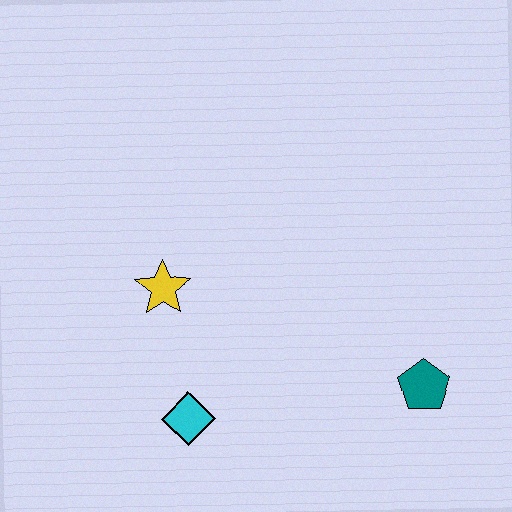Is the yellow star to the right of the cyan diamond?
No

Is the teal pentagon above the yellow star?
No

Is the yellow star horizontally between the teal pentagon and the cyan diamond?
No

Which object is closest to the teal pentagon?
The cyan diamond is closest to the teal pentagon.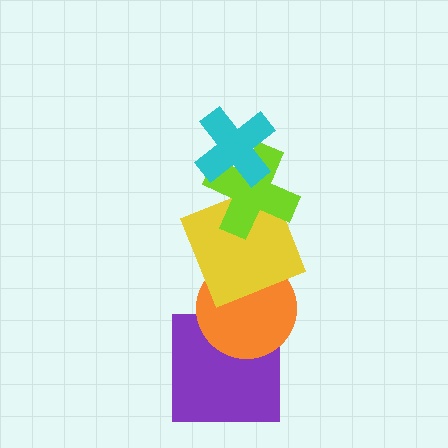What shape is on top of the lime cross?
The cyan cross is on top of the lime cross.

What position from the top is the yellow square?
The yellow square is 3rd from the top.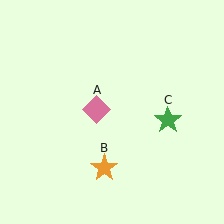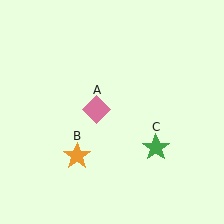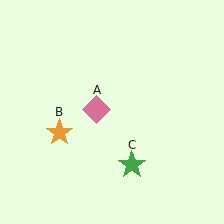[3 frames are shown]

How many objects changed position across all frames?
2 objects changed position: orange star (object B), green star (object C).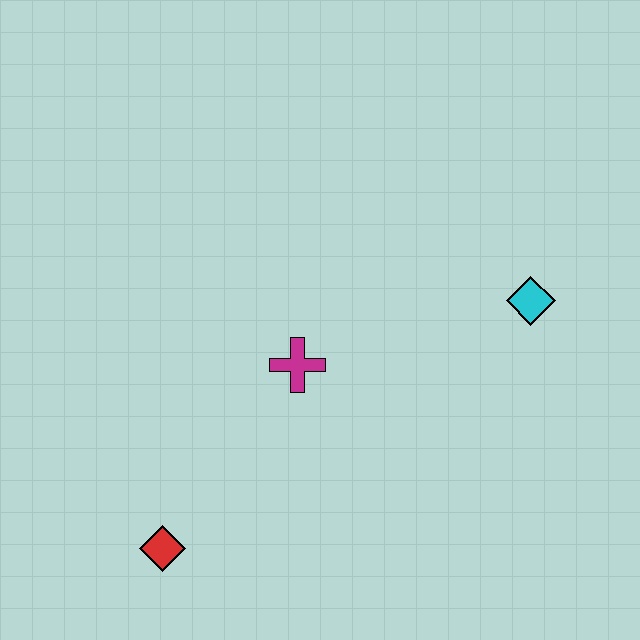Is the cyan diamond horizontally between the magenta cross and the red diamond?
No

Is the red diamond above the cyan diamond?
No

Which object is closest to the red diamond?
The magenta cross is closest to the red diamond.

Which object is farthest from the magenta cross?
The cyan diamond is farthest from the magenta cross.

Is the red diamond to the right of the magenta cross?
No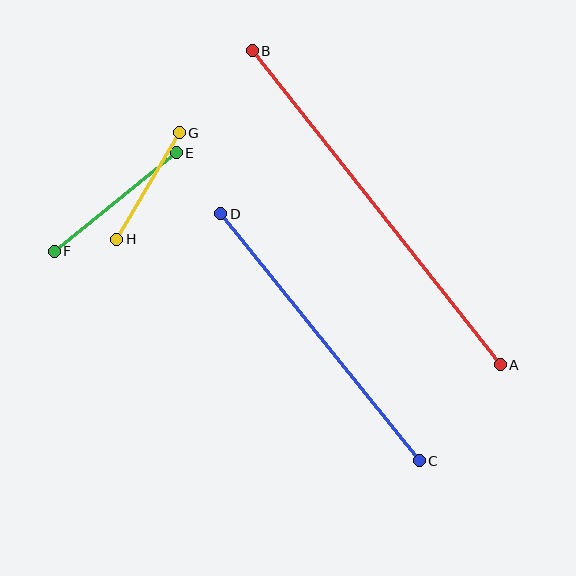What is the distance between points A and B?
The distance is approximately 400 pixels.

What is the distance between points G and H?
The distance is approximately 123 pixels.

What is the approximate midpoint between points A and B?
The midpoint is at approximately (376, 208) pixels.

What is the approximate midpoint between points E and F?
The midpoint is at approximately (115, 202) pixels.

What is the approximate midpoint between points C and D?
The midpoint is at approximately (320, 337) pixels.